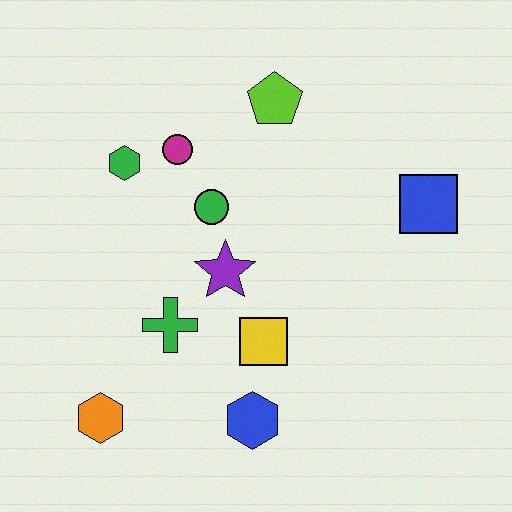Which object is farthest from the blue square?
The orange hexagon is farthest from the blue square.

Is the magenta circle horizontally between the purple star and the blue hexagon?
No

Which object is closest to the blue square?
The lime pentagon is closest to the blue square.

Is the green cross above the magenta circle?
No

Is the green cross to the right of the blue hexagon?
No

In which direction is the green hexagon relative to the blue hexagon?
The green hexagon is above the blue hexagon.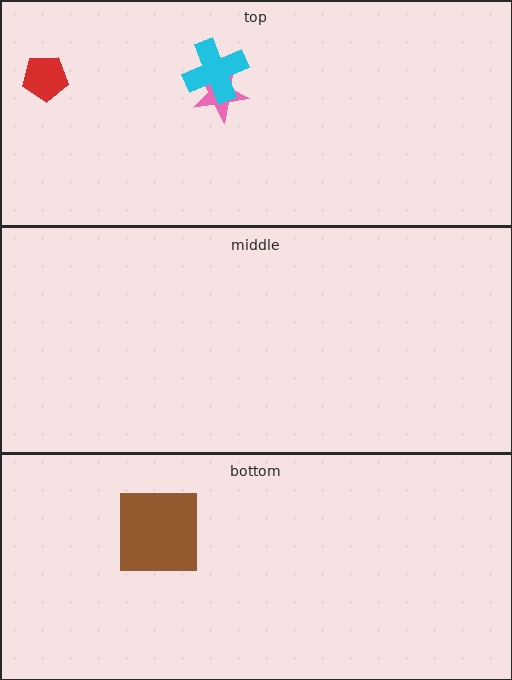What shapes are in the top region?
The red pentagon, the pink star, the cyan cross.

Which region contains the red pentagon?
The top region.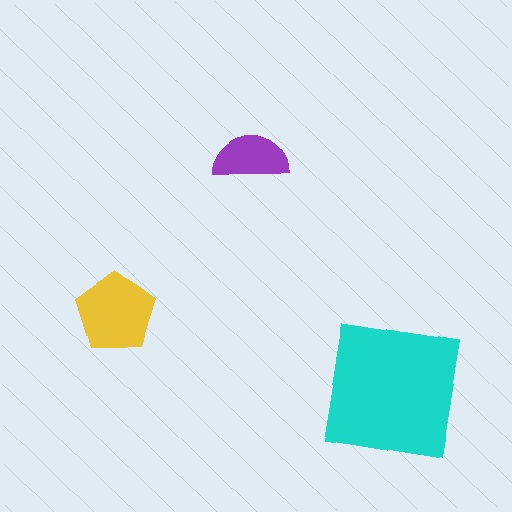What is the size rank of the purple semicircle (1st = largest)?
3rd.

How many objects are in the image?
There are 3 objects in the image.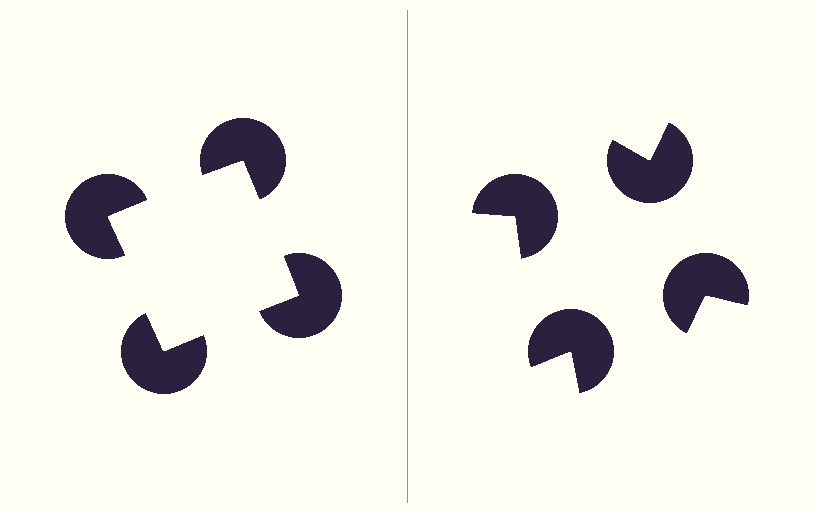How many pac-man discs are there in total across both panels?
8 — 4 on each side.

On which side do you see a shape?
An illusory square appears on the left side. On the right side the wedge cuts are rotated, so no coherent shape forms.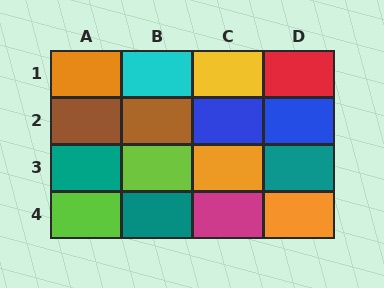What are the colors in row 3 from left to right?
Teal, lime, orange, teal.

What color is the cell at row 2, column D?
Blue.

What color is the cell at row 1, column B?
Cyan.